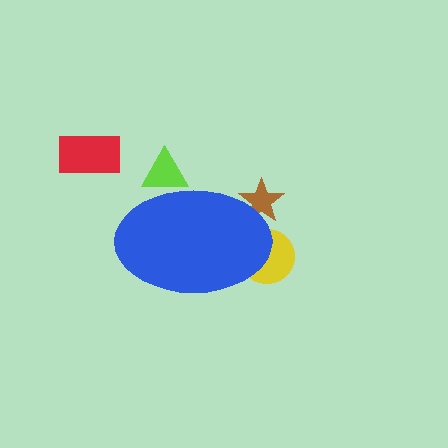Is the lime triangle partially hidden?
Yes, the lime triangle is partially hidden behind the blue ellipse.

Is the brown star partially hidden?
Yes, the brown star is partially hidden behind the blue ellipse.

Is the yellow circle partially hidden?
Yes, the yellow circle is partially hidden behind the blue ellipse.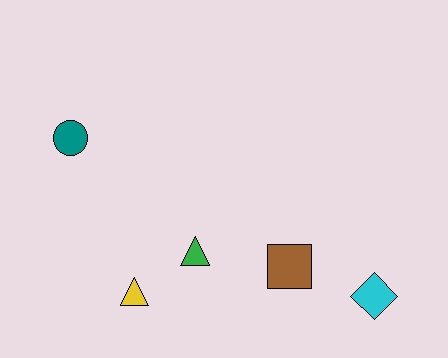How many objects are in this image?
There are 5 objects.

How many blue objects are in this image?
There are no blue objects.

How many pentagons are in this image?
There are no pentagons.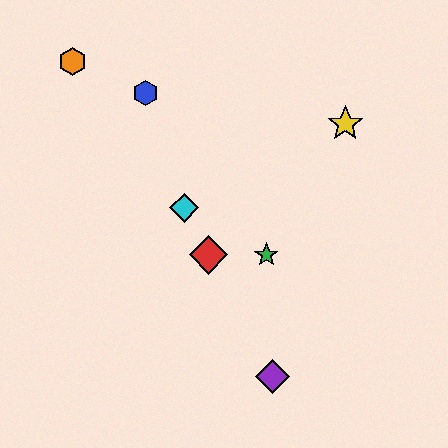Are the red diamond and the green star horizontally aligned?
Yes, both are at y≈255.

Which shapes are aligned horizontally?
The red diamond, the green star are aligned horizontally.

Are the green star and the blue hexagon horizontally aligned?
No, the green star is at y≈255 and the blue hexagon is at y≈93.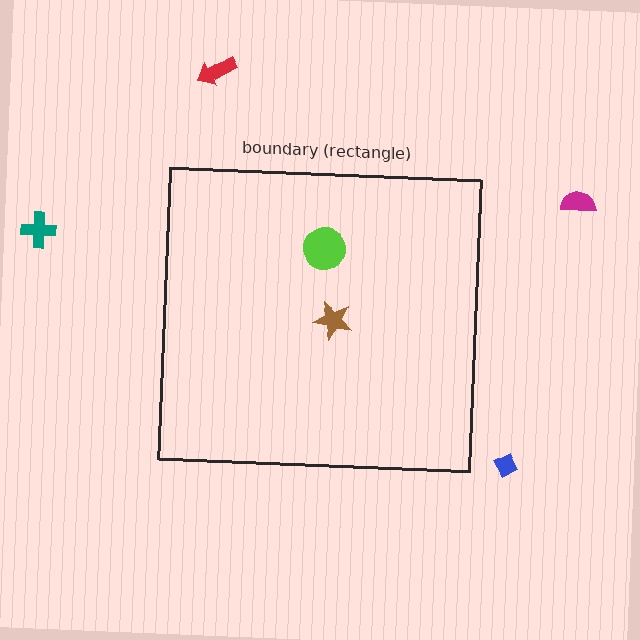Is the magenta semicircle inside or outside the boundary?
Outside.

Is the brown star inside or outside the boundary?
Inside.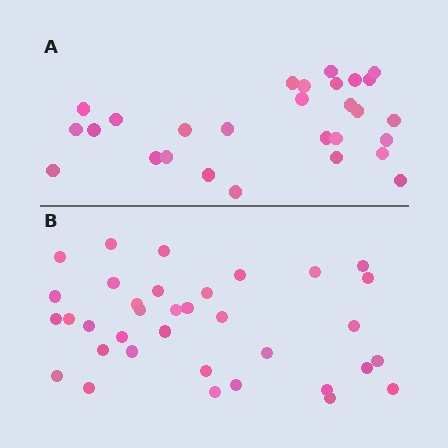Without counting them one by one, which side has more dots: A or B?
Region B (the bottom region) has more dots.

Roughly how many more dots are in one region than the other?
Region B has roughly 8 or so more dots than region A.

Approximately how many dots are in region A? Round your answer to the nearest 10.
About 30 dots. (The exact count is 28, which rounds to 30.)